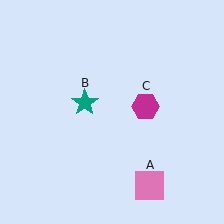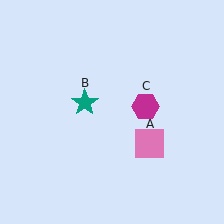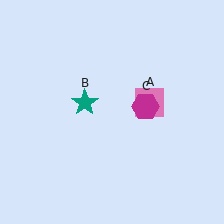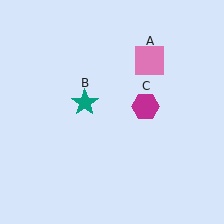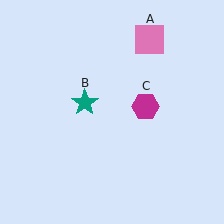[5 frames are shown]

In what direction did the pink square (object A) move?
The pink square (object A) moved up.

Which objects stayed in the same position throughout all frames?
Teal star (object B) and magenta hexagon (object C) remained stationary.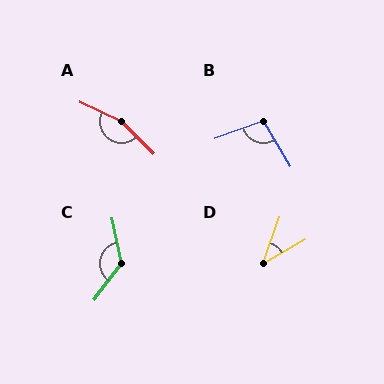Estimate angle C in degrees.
Approximately 131 degrees.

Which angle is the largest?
A, at approximately 160 degrees.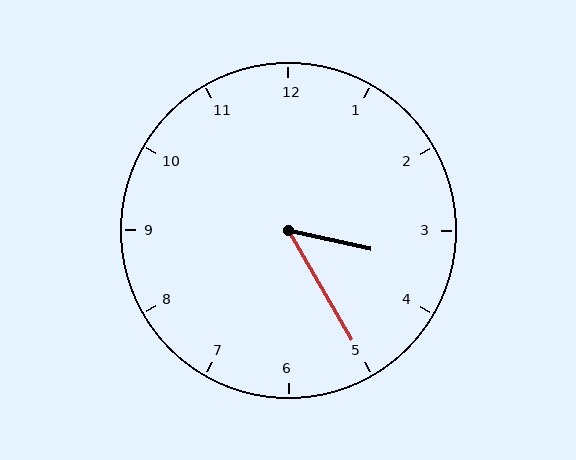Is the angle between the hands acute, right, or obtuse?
It is acute.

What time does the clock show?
3:25.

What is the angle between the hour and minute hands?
Approximately 48 degrees.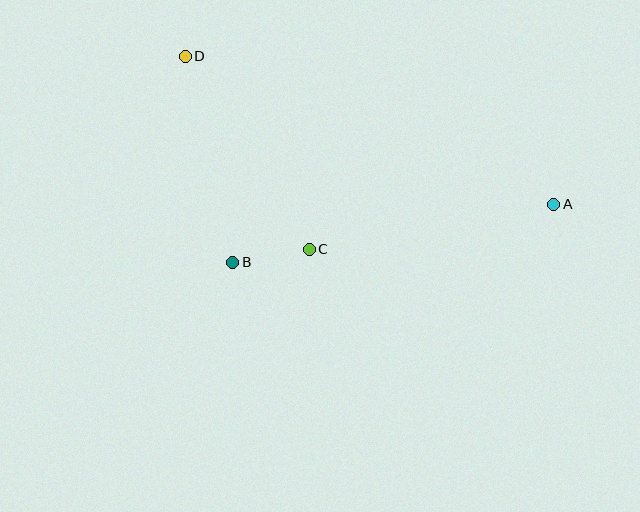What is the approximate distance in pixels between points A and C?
The distance between A and C is approximately 249 pixels.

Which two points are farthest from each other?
Points A and D are farthest from each other.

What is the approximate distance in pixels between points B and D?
The distance between B and D is approximately 211 pixels.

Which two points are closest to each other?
Points B and C are closest to each other.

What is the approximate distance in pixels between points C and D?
The distance between C and D is approximately 229 pixels.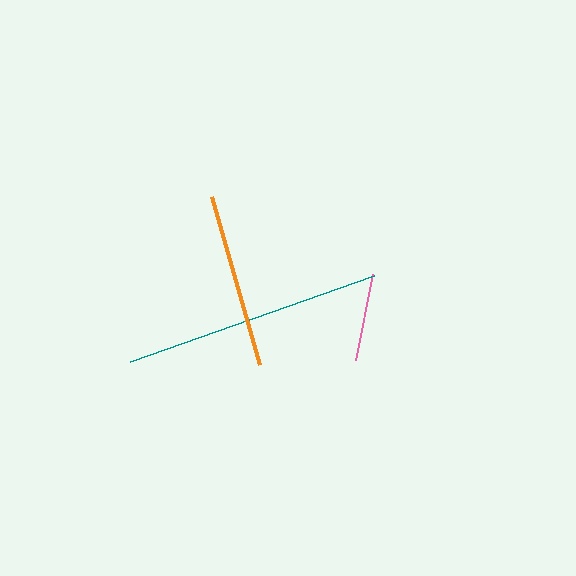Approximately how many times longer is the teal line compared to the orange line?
The teal line is approximately 1.5 times the length of the orange line.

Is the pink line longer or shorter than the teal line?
The teal line is longer than the pink line.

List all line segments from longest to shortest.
From longest to shortest: teal, orange, pink.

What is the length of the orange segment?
The orange segment is approximately 175 pixels long.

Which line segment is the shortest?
The pink line is the shortest at approximately 87 pixels.